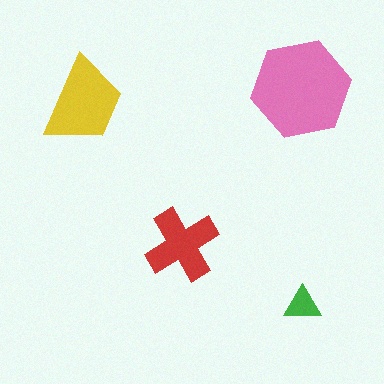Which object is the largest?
The pink hexagon.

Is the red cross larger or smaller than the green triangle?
Larger.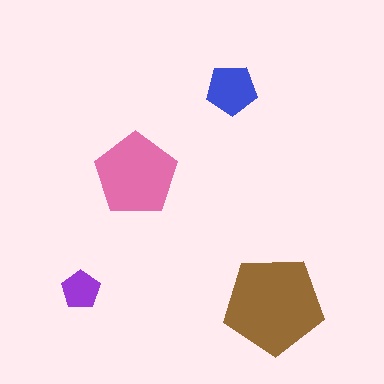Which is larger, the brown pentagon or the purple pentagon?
The brown one.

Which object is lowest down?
The brown pentagon is bottommost.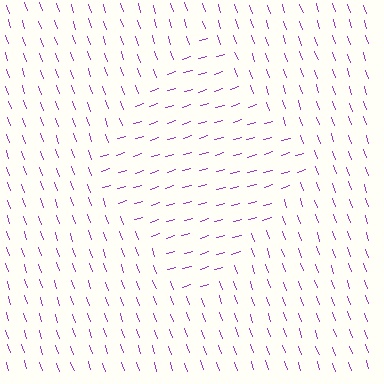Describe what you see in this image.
The image is filled with small purple line segments. A diamond region in the image has lines oriented differently from the surrounding lines, creating a visible texture boundary.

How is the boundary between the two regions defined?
The boundary is defined purely by a change in line orientation (approximately 87 degrees difference). All lines are the same color and thickness.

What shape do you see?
I see a diamond.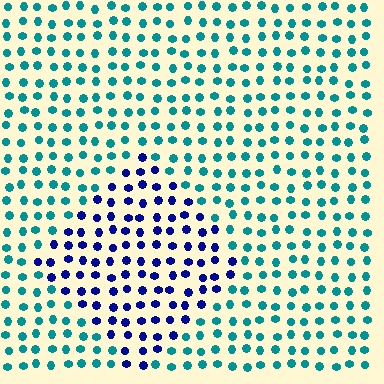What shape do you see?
I see a diamond.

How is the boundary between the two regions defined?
The boundary is defined purely by a slight shift in hue (about 56 degrees). Spacing, size, and orientation are identical on both sides.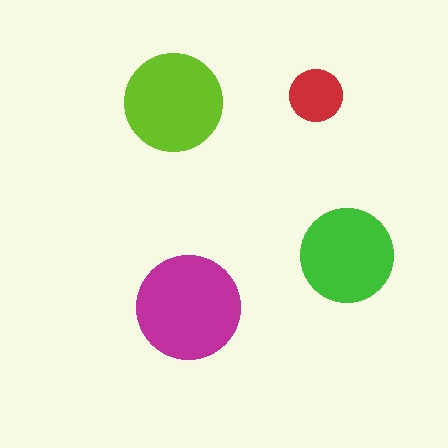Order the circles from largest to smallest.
the magenta one, the lime one, the green one, the red one.